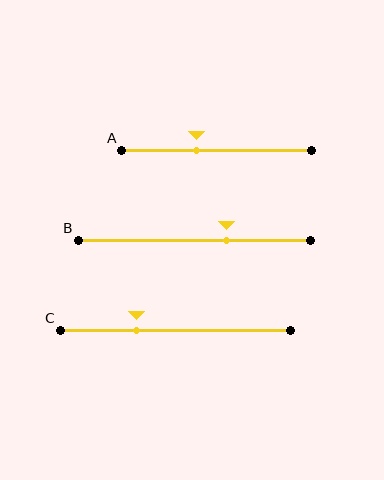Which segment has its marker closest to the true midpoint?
Segment A has its marker closest to the true midpoint.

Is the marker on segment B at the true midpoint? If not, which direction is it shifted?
No, the marker on segment B is shifted to the right by about 14% of the segment length.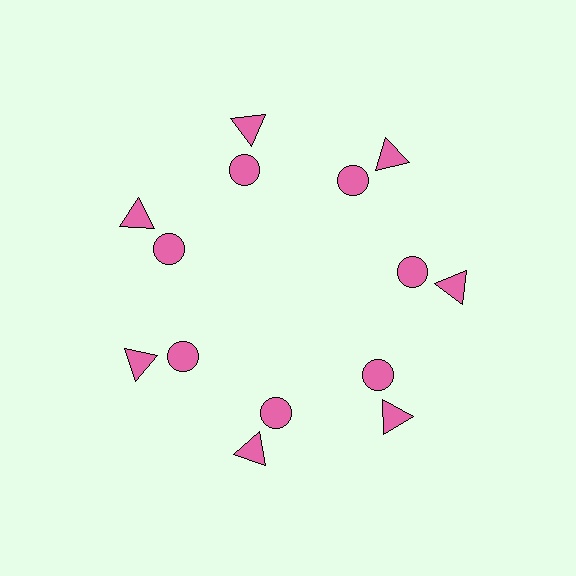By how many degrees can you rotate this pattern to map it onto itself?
The pattern maps onto itself every 51 degrees of rotation.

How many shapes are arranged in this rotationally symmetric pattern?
There are 14 shapes, arranged in 7 groups of 2.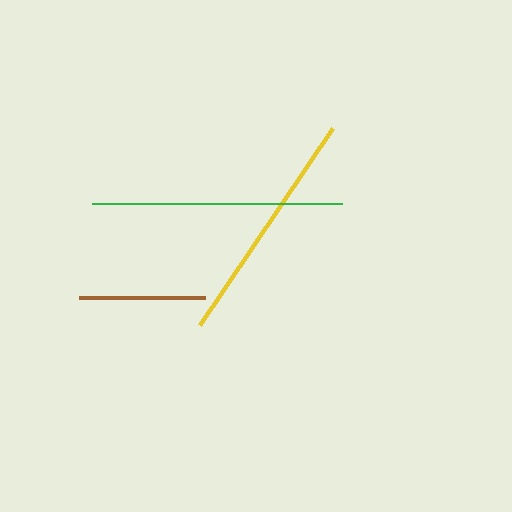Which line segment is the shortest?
The brown line is the shortest at approximately 125 pixels.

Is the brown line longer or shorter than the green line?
The green line is longer than the brown line.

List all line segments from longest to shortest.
From longest to shortest: green, yellow, brown.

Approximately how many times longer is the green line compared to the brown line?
The green line is approximately 2.0 times the length of the brown line.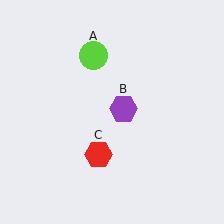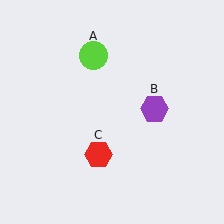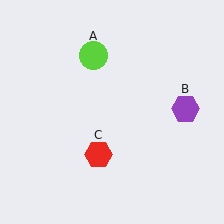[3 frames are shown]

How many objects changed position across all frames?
1 object changed position: purple hexagon (object B).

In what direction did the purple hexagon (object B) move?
The purple hexagon (object B) moved right.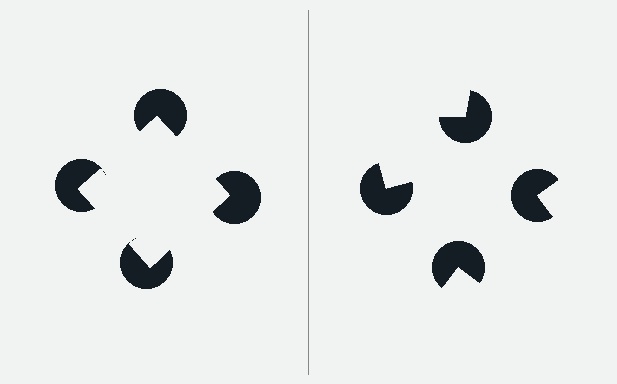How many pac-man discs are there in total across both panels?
8 — 4 on each side.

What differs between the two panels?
The pac-man discs are positioned identically on both sides; only the wedge orientations differ. On the left they align to a square; on the right they are misaligned.